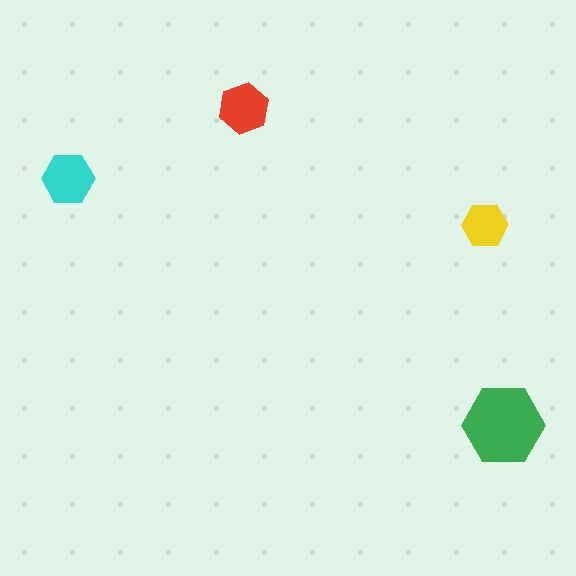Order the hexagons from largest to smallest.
the green one, the cyan one, the red one, the yellow one.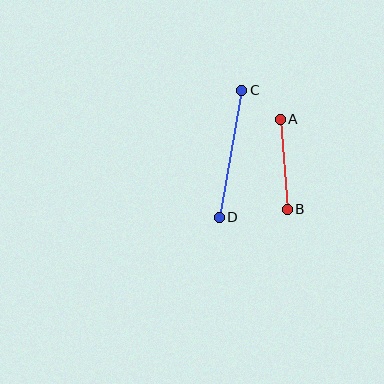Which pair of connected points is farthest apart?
Points C and D are farthest apart.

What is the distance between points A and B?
The distance is approximately 90 pixels.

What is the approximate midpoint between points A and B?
The midpoint is at approximately (284, 164) pixels.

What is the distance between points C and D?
The distance is approximately 129 pixels.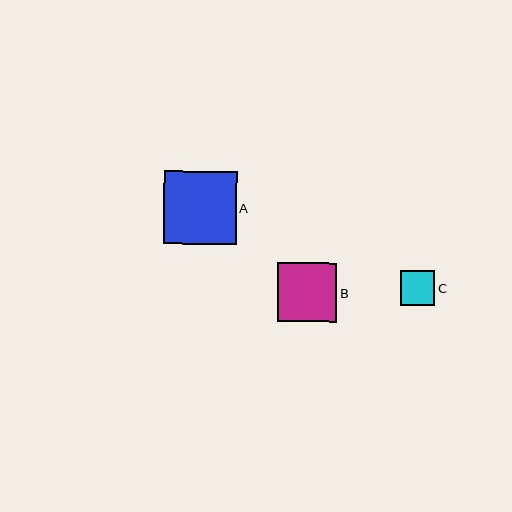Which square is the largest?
Square A is the largest with a size of approximately 73 pixels.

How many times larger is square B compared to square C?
Square B is approximately 1.7 times the size of square C.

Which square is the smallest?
Square C is the smallest with a size of approximately 34 pixels.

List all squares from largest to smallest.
From largest to smallest: A, B, C.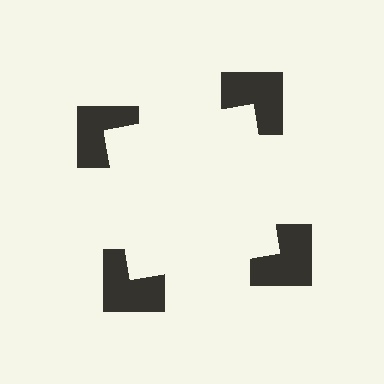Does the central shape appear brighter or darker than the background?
It typically appears slightly brighter than the background, even though no actual brightness change is drawn.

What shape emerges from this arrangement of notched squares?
An illusory square — its edges are inferred from the aligned wedge cuts in the notched squares, not physically drawn.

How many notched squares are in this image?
There are 4 — one at each vertex of the illusory square.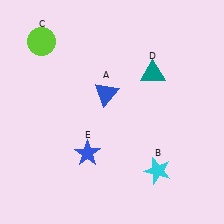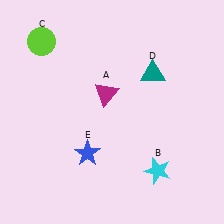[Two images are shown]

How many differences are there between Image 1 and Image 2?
There is 1 difference between the two images.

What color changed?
The triangle (A) changed from blue in Image 1 to magenta in Image 2.